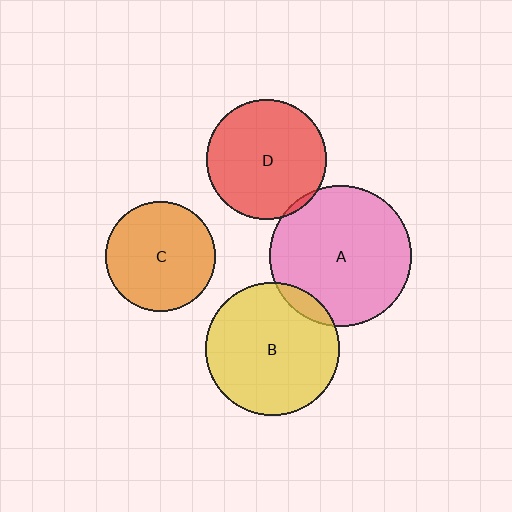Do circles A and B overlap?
Yes.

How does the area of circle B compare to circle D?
Approximately 1.2 times.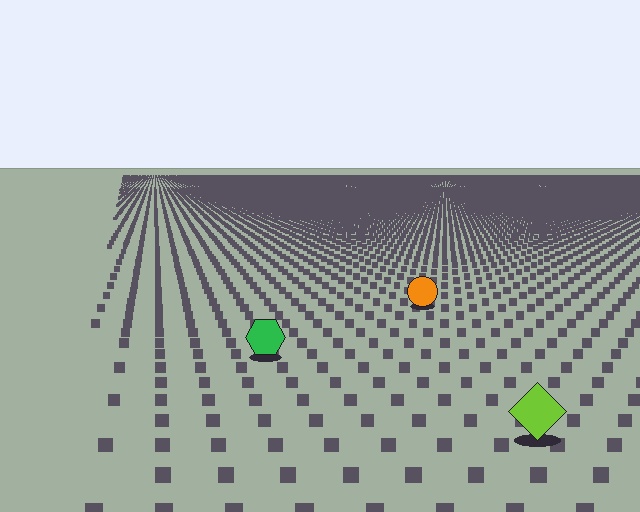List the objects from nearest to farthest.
From nearest to farthest: the lime diamond, the green hexagon, the orange circle.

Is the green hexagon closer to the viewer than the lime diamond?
No. The lime diamond is closer — you can tell from the texture gradient: the ground texture is coarser near it.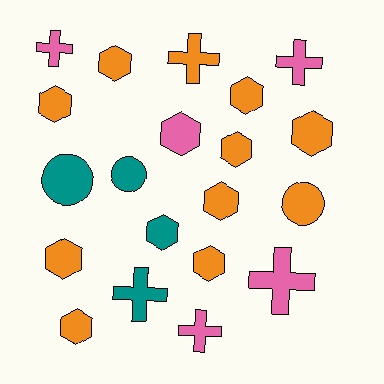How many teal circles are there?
There are 2 teal circles.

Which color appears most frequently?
Orange, with 11 objects.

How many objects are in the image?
There are 20 objects.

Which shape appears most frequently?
Hexagon, with 11 objects.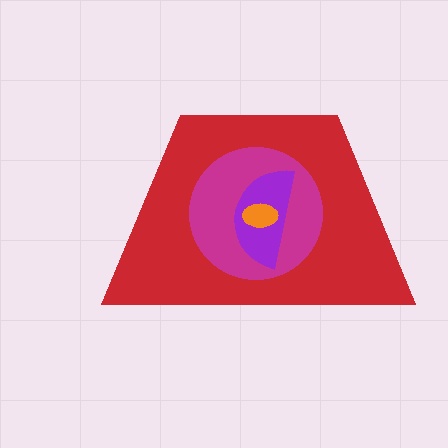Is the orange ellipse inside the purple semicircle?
Yes.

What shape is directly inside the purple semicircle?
The orange ellipse.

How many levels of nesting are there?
4.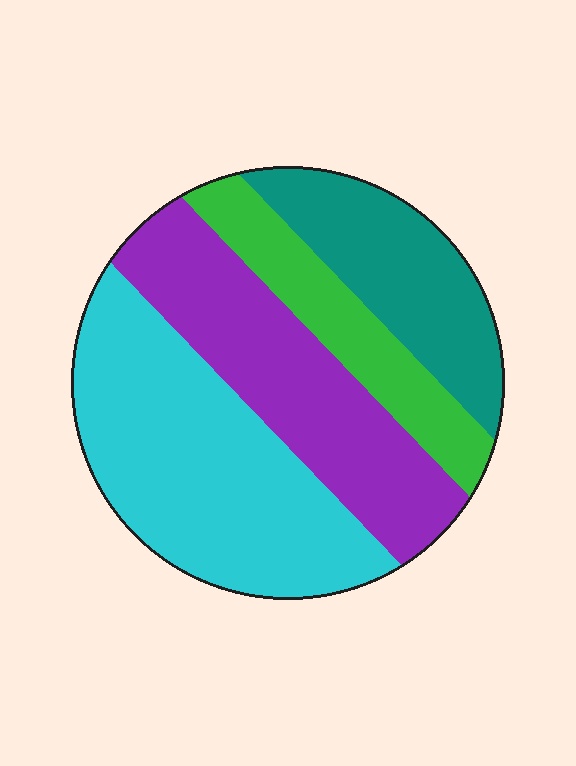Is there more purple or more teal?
Purple.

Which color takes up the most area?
Cyan, at roughly 35%.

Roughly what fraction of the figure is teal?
Teal takes up about one fifth (1/5) of the figure.